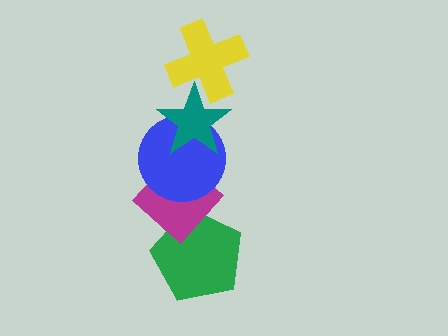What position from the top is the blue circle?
The blue circle is 3rd from the top.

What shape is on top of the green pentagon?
The magenta diamond is on top of the green pentagon.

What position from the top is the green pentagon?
The green pentagon is 5th from the top.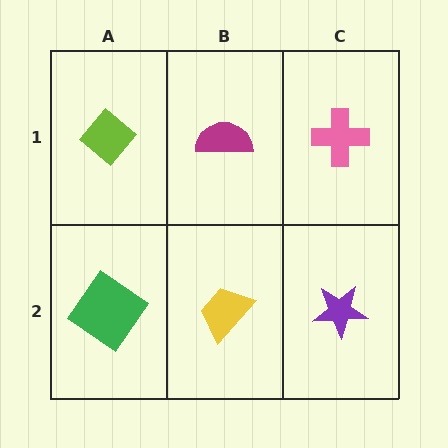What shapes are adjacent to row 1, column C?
A purple star (row 2, column C), a magenta semicircle (row 1, column B).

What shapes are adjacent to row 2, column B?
A magenta semicircle (row 1, column B), a green diamond (row 2, column A), a purple star (row 2, column C).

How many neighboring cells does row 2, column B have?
3.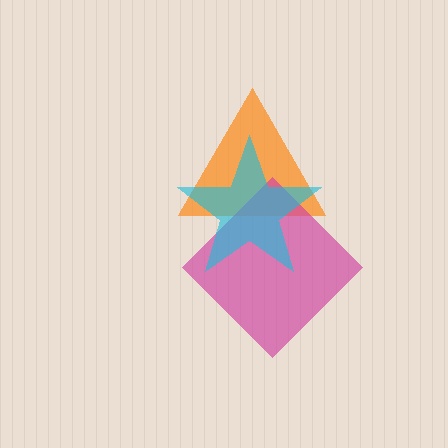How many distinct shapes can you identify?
There are 3 distinct shapes: an orange triangle, a magenta diamond, a cyan star.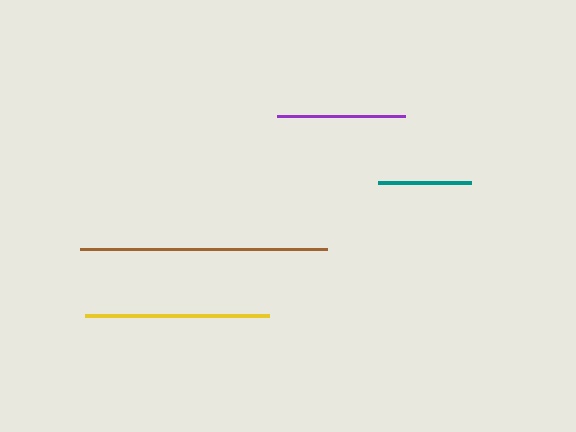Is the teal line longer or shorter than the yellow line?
The yellow line is longer than the teal line.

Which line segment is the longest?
The brown line is the longest at approximately 247 pixels.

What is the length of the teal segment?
The teal segment is approximately 94 pixels long.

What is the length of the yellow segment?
The yellow segment is approximately 184 pixels long.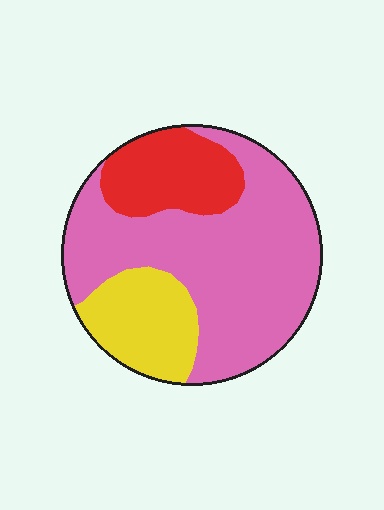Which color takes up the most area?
Pink, at roughly 60%.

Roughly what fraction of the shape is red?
Red covers 19% of the shape.